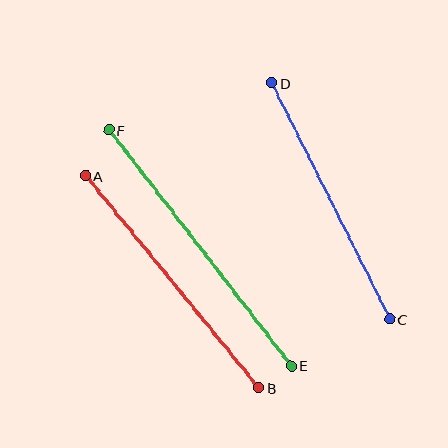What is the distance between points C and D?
The distance is approximately 264 pixels.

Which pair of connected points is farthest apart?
Points E and F are farthest apart.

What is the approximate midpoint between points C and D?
The midpoint is at approximately (331, 201) pixels.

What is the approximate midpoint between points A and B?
The midpoint is at approximately (172, 282) pixels.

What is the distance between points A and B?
The distance is approximately 274 pixels.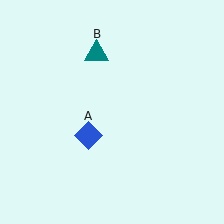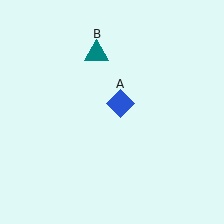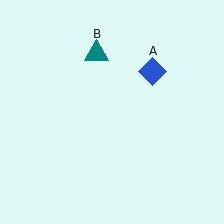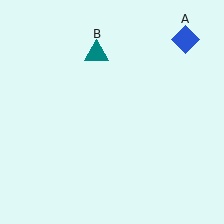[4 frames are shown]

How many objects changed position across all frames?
1 object changed position: blue diamond (object A).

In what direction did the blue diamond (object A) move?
The blue diamond (object A) moved up and to the right.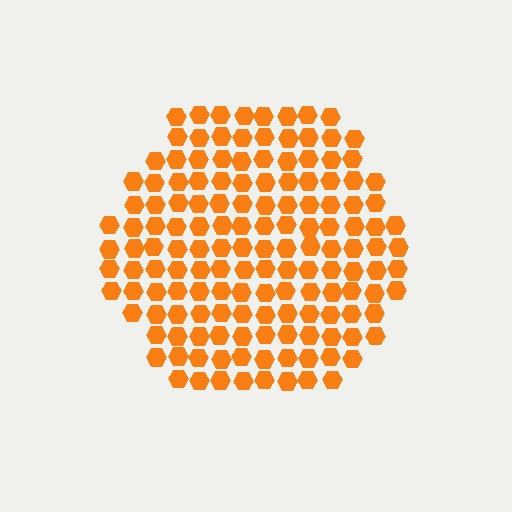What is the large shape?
The large shape is a hexagon.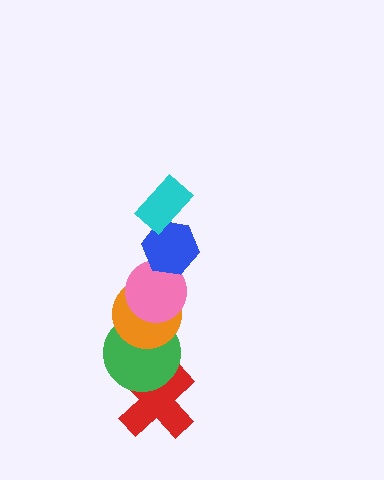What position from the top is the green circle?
The green circle is 5th from the top.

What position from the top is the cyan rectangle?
The cyan rectangle is 1st from the top.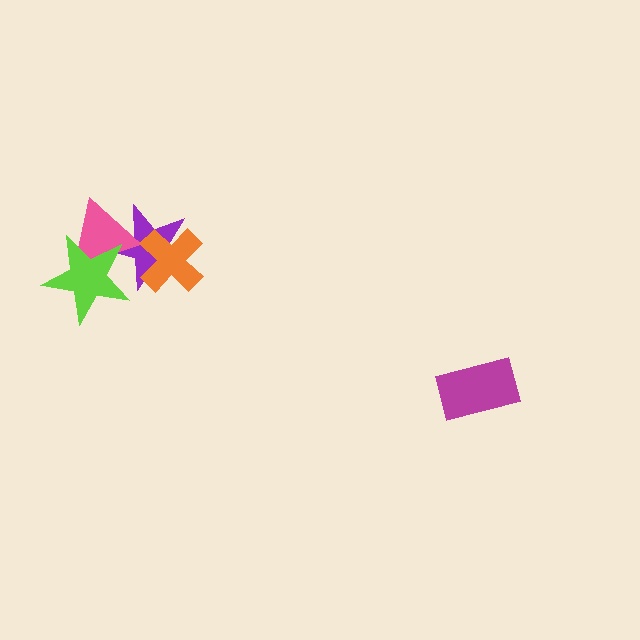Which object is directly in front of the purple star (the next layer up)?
The pink triangle is directly in front of the purple star.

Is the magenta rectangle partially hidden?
No, no other shape covers it.